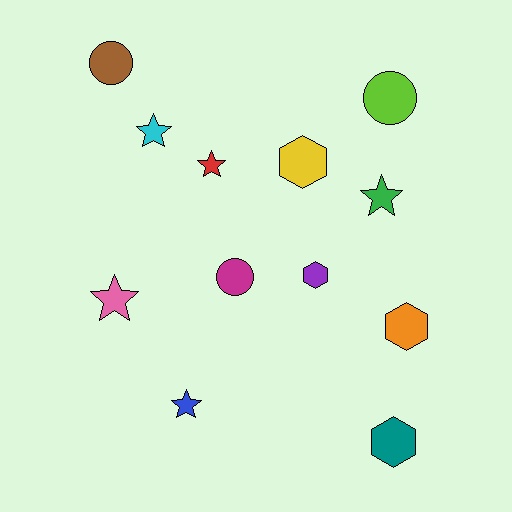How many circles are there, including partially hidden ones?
There are 3 circles.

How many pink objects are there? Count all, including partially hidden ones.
There is 1 pink object.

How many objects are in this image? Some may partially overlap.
There are 12 objects.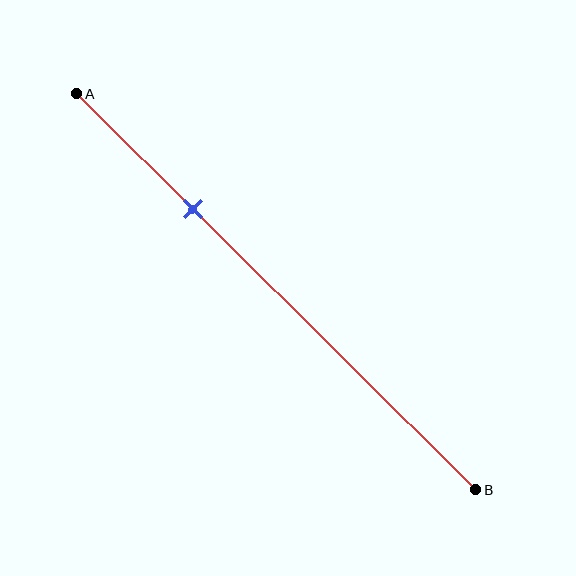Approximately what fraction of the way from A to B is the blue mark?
The blue mark is approximately 30% of the way from A to B.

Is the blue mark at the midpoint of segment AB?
No, the mark is at about 30% from A, not at the 50% midpoint.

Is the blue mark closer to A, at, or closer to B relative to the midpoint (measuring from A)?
The blue mark is closer to point A than the midpoint of segment AB.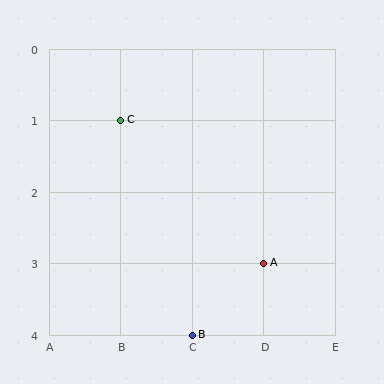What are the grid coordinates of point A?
Point A is at grid coordinates (D, 3).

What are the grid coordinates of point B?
Point B is at grid coordinates (C, 4).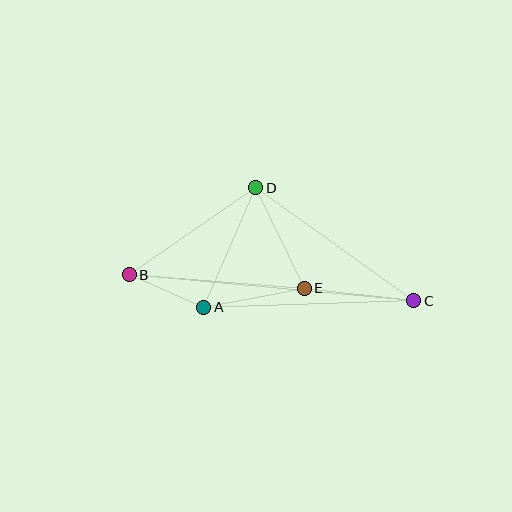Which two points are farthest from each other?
Points B and C are farthest from each other.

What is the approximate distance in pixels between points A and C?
The distance between A and C is approximately 210 pixels.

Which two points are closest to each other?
Points A and B are closest to each other.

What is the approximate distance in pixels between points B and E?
The distance between B and E is approximately 175 pixels.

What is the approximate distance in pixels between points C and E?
The distance between C and E is approximately 110 pixels.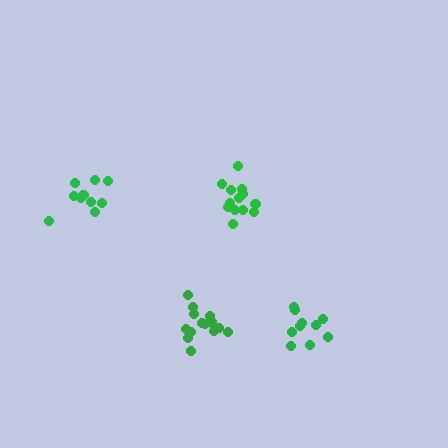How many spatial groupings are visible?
There are 4 spatial groupings.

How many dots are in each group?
Group 1: 10 dots, Group 2: 10 dots, Group 3: 14 dots, Group 4: 13 dots (47 total).